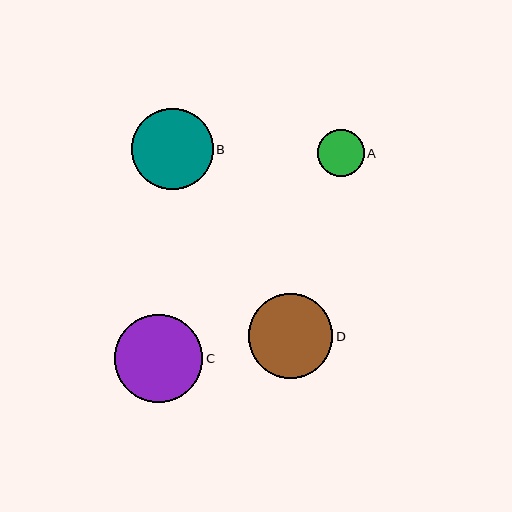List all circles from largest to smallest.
From largest to smallest: C, D, B, A.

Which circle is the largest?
Circle C is the largest with a size of approximately 88 pixels.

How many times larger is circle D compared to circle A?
Circle D is approximately 1.8 times the size of circle A.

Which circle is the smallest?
Circle A is the smallest with a size of approximately 47 pixels.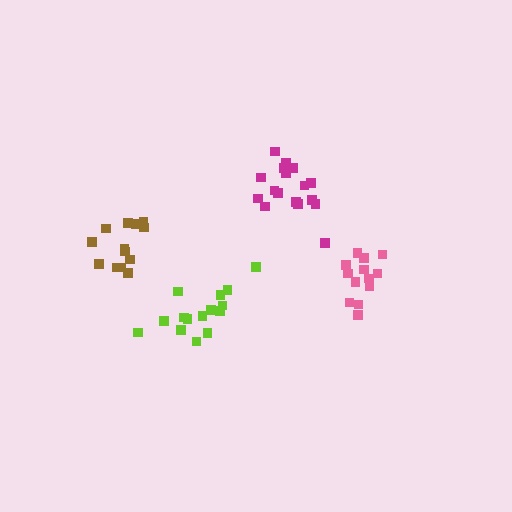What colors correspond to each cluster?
The clusters are colored: brown, pink, magenta, lime.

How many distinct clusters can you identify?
There are 4 distinct clusters.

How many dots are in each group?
Group 1: 13 dots, Group 2: 13 dots, Group 3: 17 dots, Group 4: 15 dots (58 total).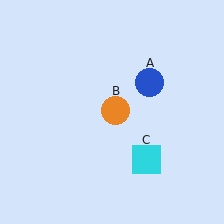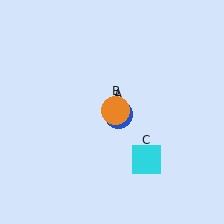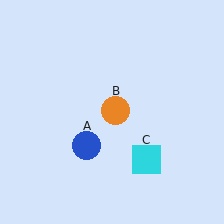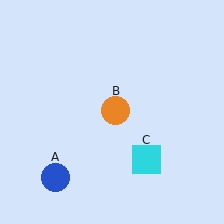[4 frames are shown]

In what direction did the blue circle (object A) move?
The blue circle (object A) moved down and to the left.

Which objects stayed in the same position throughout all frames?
Orange circle (object B) and cyan square (object C) remained stationary.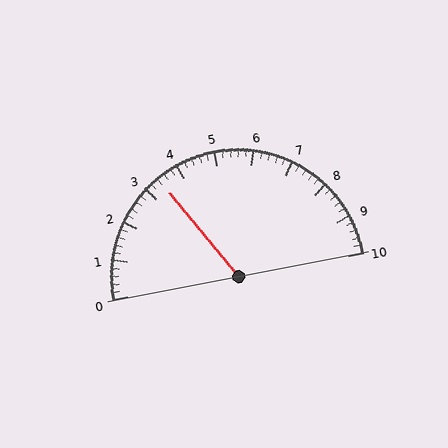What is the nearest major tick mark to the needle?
The nearest major tick mark is 3.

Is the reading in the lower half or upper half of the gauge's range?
The reading is in the lower half of the range (0 to 10).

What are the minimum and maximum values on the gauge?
The gauge ranges from 0 to 10.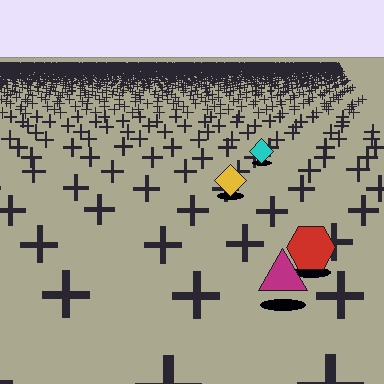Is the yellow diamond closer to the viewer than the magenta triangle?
No. The magenta triangle is closer — you can tell from the texture gradient: the ground texture is coarser near it.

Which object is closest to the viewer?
The magenta triangle is closest. The texture marks near it are larger and more spread out.